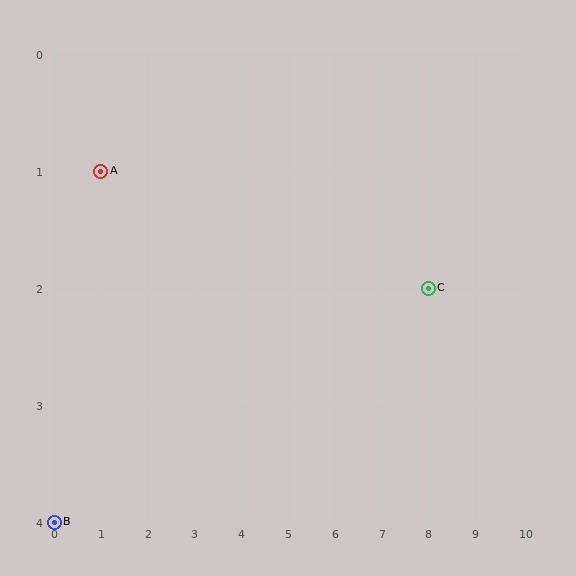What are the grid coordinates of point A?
Point A is at grid coordinates (1, 1).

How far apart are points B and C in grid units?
Points B and C are 8 columns and 2 rows apart (about 8.2 grid units diagonally).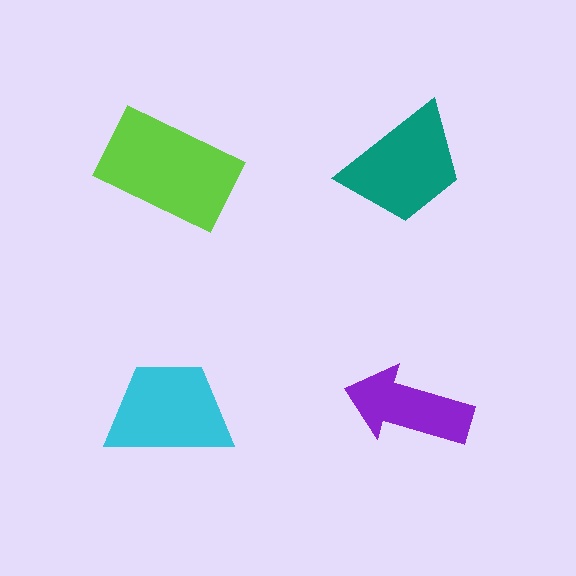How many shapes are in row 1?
2 shapes.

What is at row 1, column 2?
A teal trapezoid.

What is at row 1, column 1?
A lime rectangle.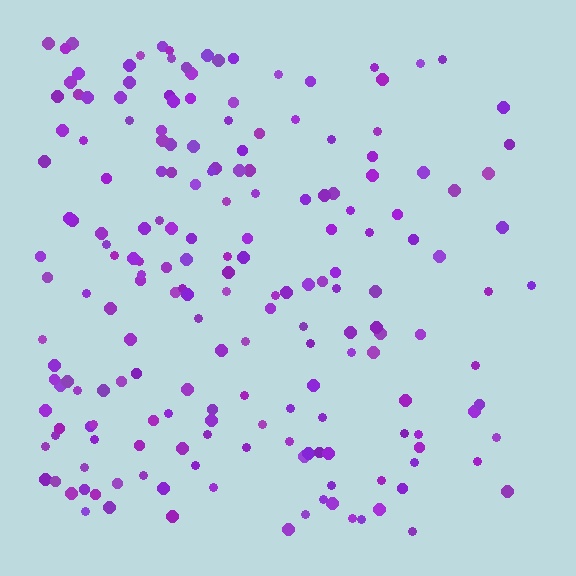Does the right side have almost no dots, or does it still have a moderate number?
Still a moderate number, just noticeably fewer than the left.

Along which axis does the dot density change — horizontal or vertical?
Horizontal.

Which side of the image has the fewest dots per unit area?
The right.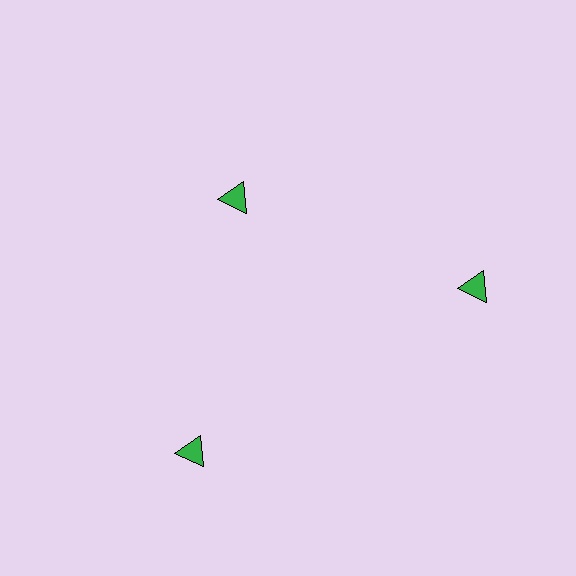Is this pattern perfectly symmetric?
No. The 3 green triangles are arranged in a ring, but one element near the 11 o'clock position is pulled inward toward the center, breaking the 3-fold rotational symmetry.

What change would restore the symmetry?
The symmetry would be restored by moving it outward, back onto the ring so that all 3 triangles sit at equal angles and equal distance from the center.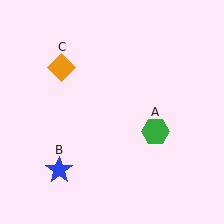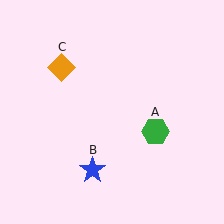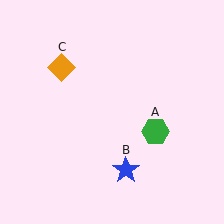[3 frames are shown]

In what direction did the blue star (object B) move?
The blue star (object B) moved right.